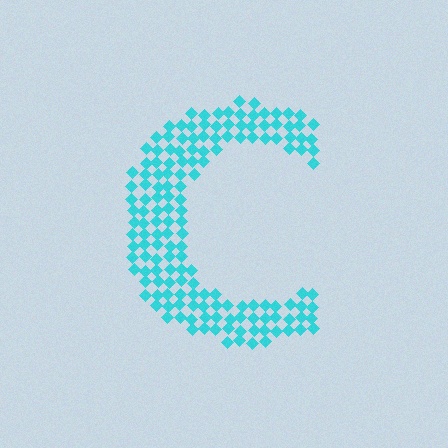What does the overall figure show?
The overall figure shows the letter C.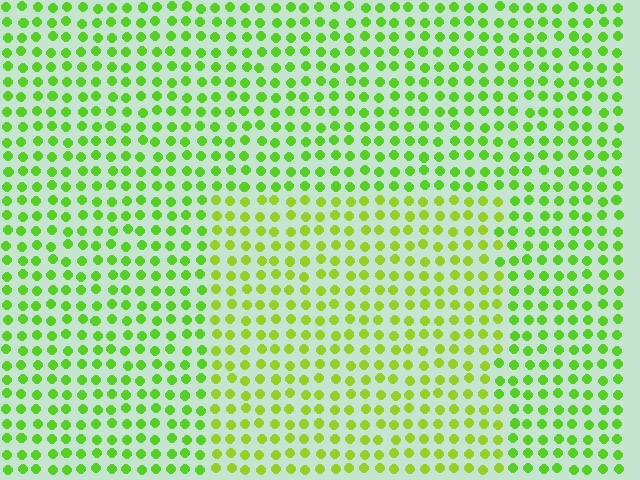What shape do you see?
I see a rectangle.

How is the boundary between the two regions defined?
The boundary is defined purely by a slight shift in hue (about 23 degrees). Spacing, size, and orientation are identical on both sides.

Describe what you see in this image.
The image is filled with small lime elements in a uniform arrangement. A rectangle-shaped region is visible where the elements are tinted to a slightly different hue, forming a subtle color boundary.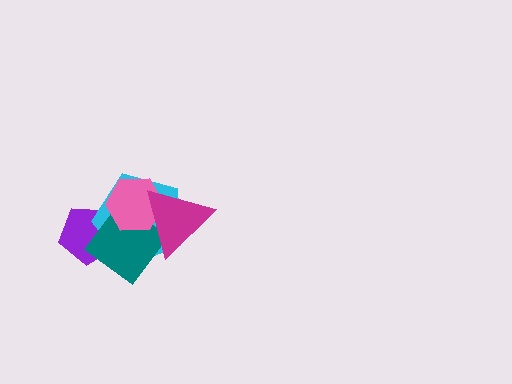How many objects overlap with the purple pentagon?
2 objects overlap with the purple pentagon.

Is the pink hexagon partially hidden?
Yes, it is partially covered by another shape.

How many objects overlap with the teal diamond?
4 objects overlap with the teal diamond.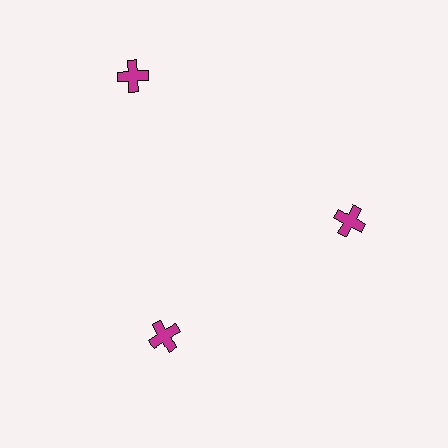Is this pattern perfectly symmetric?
No. The 3 magenta crosses are arranged in a ring, but one element near the 11 o'clock position is pushed outward from the center, breaking the 3-fold rotational symmetry.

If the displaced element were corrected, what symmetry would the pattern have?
It would have 3-fold rotational symmetry — the pattern would map onto itself every 120 degrees.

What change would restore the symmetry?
The symmetry would be restored by moving it inward, back onto the ring so that all 3 crosses sit at equal angles and equal distance from the center.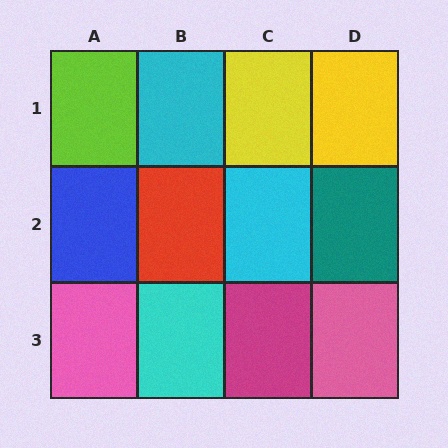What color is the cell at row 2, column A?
Blue.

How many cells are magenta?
1 cell is magenta.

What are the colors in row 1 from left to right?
Lime, cyan, yellow, yellow.